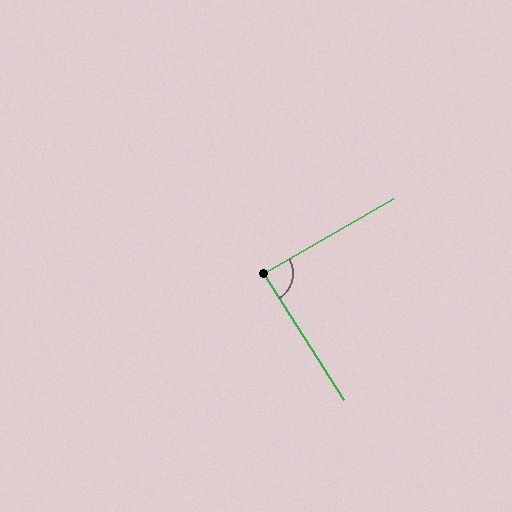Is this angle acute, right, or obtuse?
It is approximately a right angle.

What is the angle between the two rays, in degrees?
Approximately 88 degrees.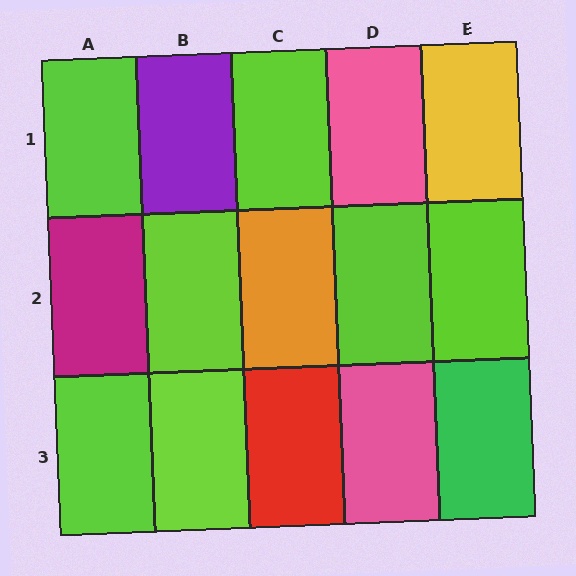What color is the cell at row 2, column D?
Lime.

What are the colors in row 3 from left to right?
Lime, lime, red, pink, green.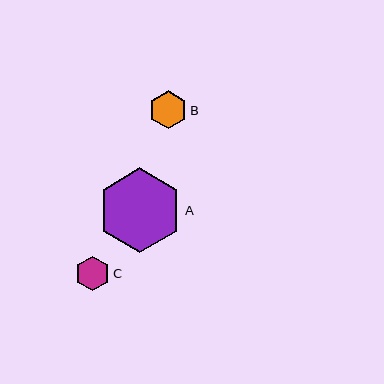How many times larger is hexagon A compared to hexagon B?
Hexagon A is approximately 2.2 times the size of hexagon B.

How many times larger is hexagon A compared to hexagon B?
Hexagon A is approximately 2.2 times the size of hexagon B.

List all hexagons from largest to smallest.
From largest to smallest: A, B, C.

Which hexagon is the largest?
Hexagon A is the largest with a size of approximately 85 pixels.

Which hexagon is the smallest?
Hexagon C is the smallest with a size of approximately 35 pixels.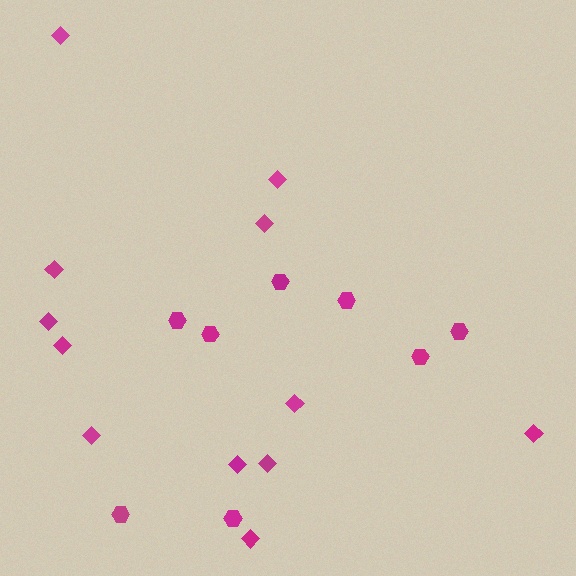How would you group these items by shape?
There are 2 groups: one group of hexagons (8) and one group of diamonds (12).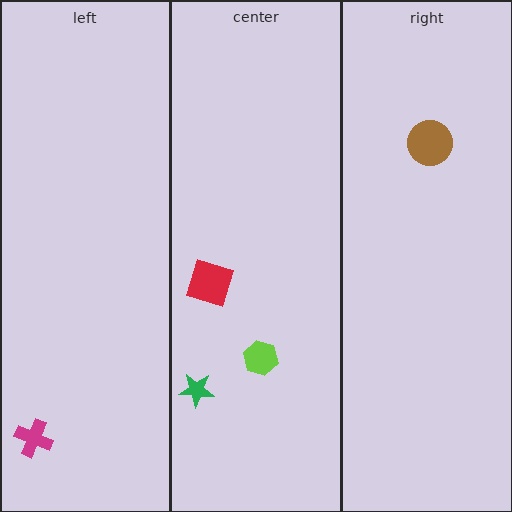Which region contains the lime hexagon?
The center region.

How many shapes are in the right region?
1.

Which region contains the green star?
The center region.